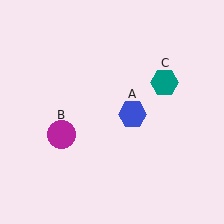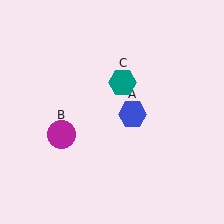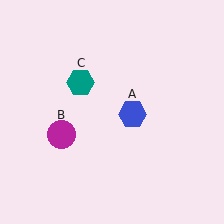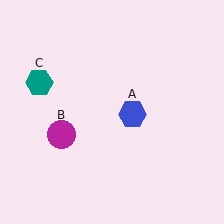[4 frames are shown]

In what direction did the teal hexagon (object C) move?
The teal hexagon (object C) moved left.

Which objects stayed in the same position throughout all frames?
Blue hexagon (object A) and magenta circle (object B) remained stationary.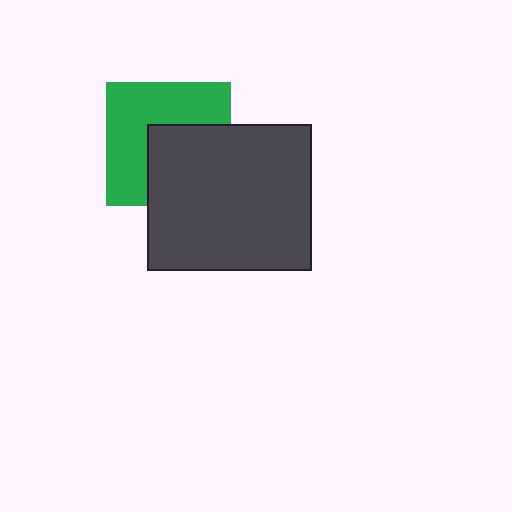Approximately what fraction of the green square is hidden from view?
Roughly 44% of the green square is hidden behind the dark gray rectangle.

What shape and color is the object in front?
The object in front is a dark gray rectangle.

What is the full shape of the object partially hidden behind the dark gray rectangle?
The partially hidden object is a green square.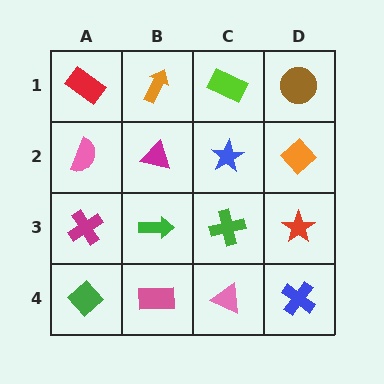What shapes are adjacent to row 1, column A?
A pink semicircle (row 2, column A), an orange arrow (row 1, column B).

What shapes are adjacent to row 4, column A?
A magenta cross (row 3, column A), a pink rectangle (row 4, column B).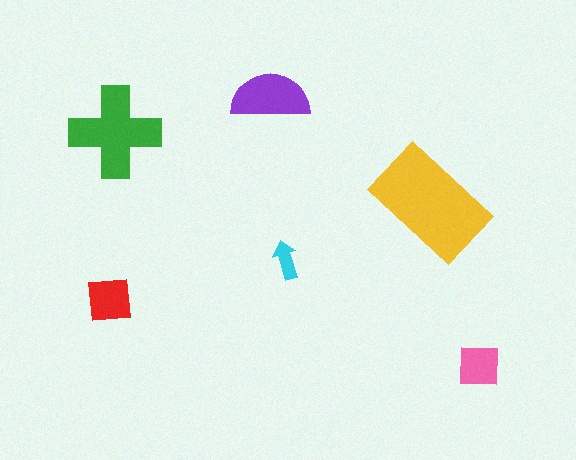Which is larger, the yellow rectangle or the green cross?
The yellow rectangle.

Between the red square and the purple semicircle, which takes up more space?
The purple semicircle.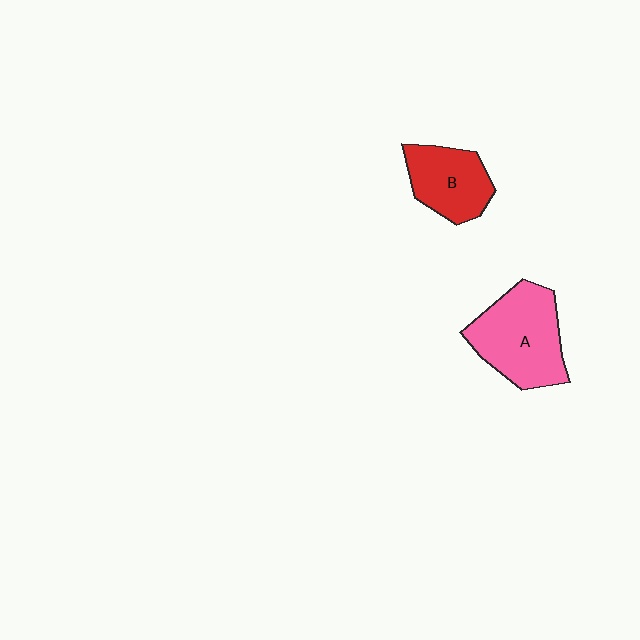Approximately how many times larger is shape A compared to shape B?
Approximately 1.4 times.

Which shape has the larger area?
Shape A (pink).